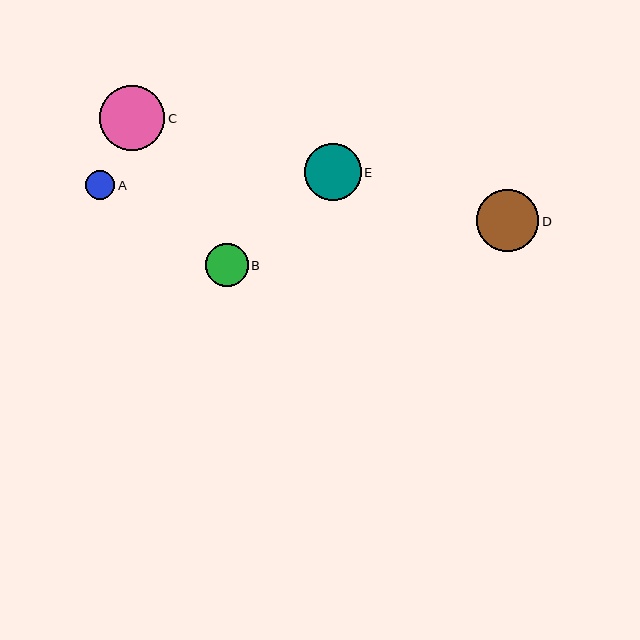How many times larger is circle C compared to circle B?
Circle C is approximately 1.5 times the size of circle B.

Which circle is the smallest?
Circle A is the smallest with a size of approximately 29 pixels.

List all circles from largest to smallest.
From largest to smallest: C, D, E, B, A.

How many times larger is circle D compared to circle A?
Circle D is approximately 2.1 times the size of circle A.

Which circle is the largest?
Circle C is the largest with a size of approximately 65 pixels.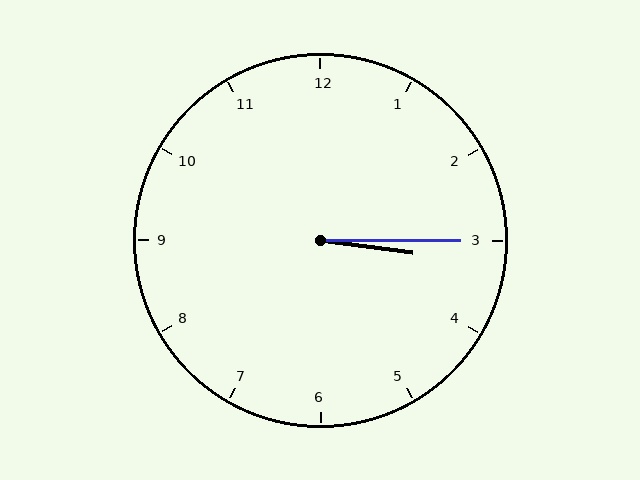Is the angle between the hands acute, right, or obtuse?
It is acute.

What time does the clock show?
3:15.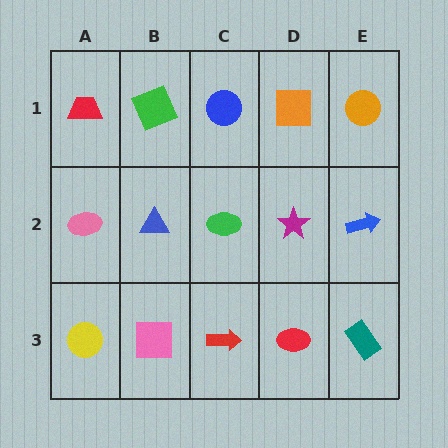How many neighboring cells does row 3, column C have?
3.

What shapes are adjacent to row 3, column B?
A blue triangle (row 2, column B), a yellow circle (row 3, column A), a red arrow (row 3, column C).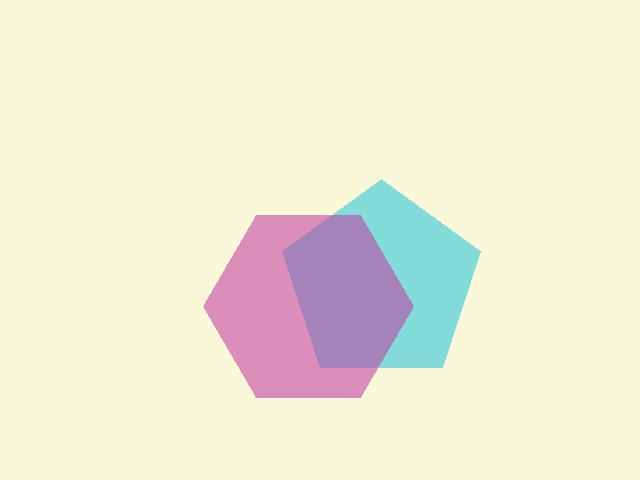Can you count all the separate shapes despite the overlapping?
Yes, there are 2 separate shapes.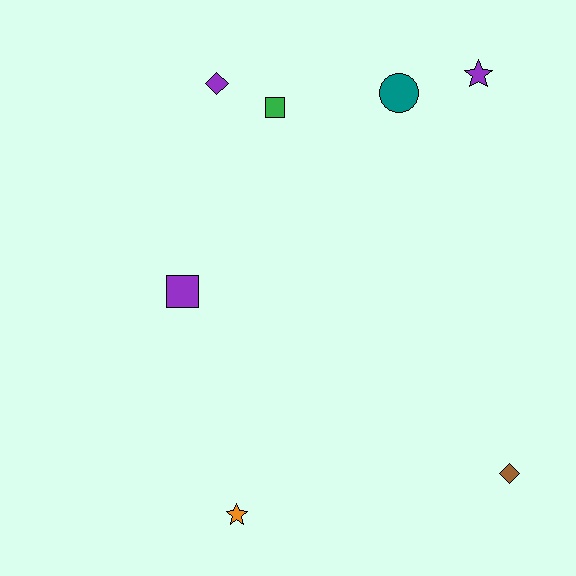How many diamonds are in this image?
There are 2 diamonds.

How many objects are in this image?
There are 7 objects.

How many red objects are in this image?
There are no red objects.